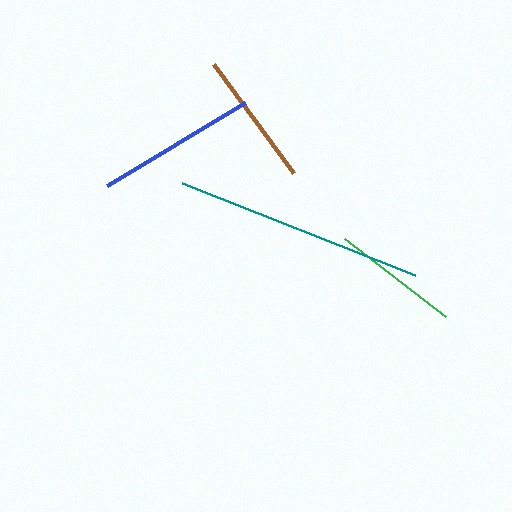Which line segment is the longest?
The teal line is the longest at approximately 250 pixels.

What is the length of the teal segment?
The teal segment is approximately 250 pixels long.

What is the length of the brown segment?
The brown segment is approximately 135 pixels long.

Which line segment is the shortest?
The green line is the shortest at approximately 128 pixels.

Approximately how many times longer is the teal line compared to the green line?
The teal line is approximately 2.0 times the length of the green line.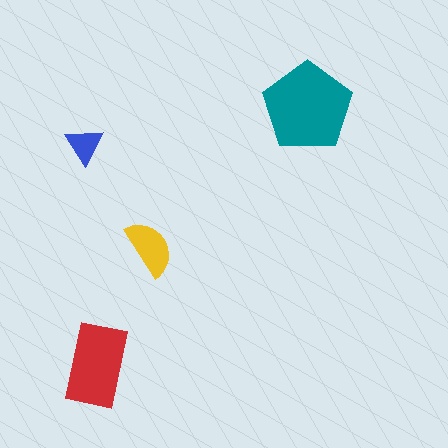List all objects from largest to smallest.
The teal pentagon, the red rectangle, the yellow semicircle, the blue triangle.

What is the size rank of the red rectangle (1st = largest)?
2nd.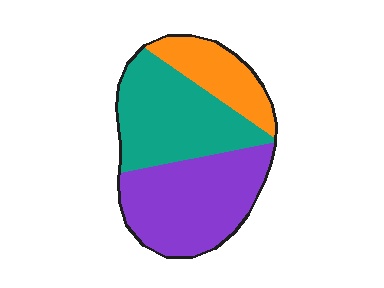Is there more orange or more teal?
Teal.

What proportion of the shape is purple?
Purple covers about 40% of the shape.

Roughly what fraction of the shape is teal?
Teal takes up about three eighths (3/8) of the shape.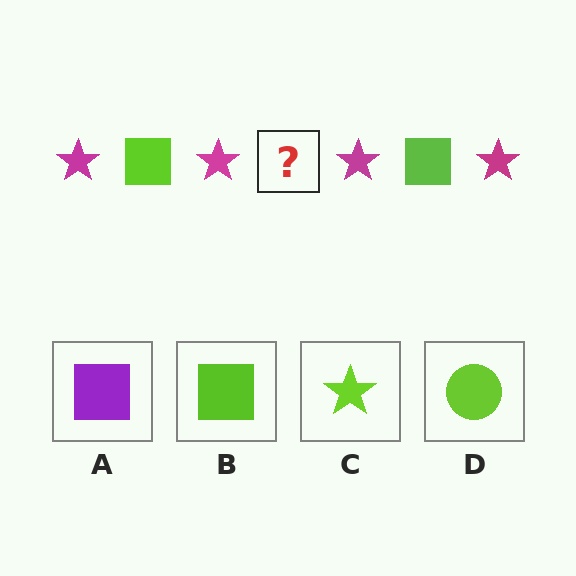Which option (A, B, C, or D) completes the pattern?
B.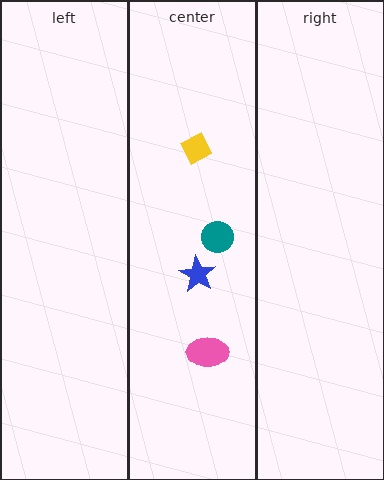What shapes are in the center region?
The yellow diamond, the teal circle, the pink ellipse, the blue star.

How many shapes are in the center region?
4.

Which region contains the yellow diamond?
The center region.